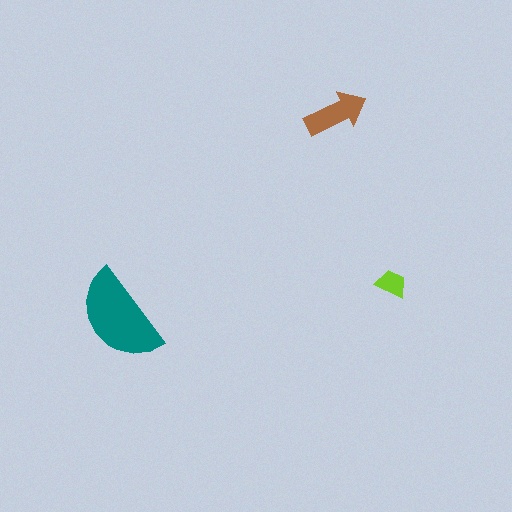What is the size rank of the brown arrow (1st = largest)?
2nd.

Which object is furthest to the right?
The lime trapezoid is rightmost.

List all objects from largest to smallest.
The teal semicircle, the brown arrow, the lime trapezoid.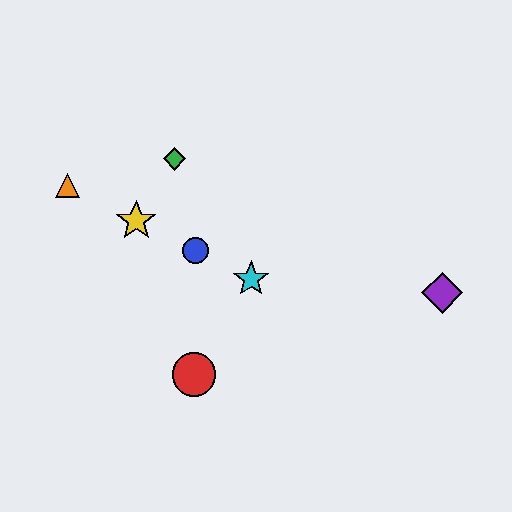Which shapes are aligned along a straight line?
The blue circle, the yellow star, the orange triangle, the cyan star are aligned along a straight line.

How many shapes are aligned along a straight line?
4 shapes (the blue circle, the yellow star, the orange triangle, the cyan star) are aligned along a straight line.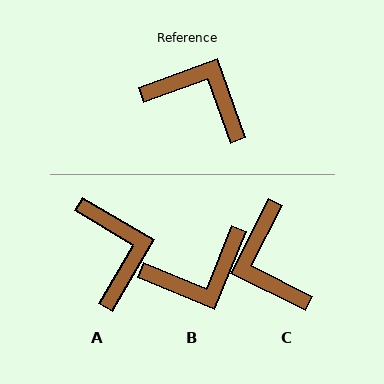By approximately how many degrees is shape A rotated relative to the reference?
Approximately 50 degrees clockwise.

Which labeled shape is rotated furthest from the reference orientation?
C, about 133 degrees away.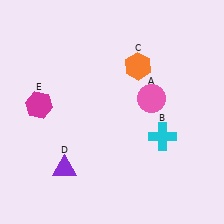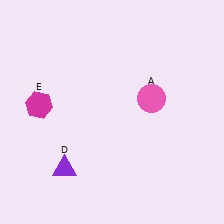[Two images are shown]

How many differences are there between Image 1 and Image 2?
There are 2 differences between the two images.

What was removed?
The cyan cross (B), the orange hexagon (C) were removed in Image 2.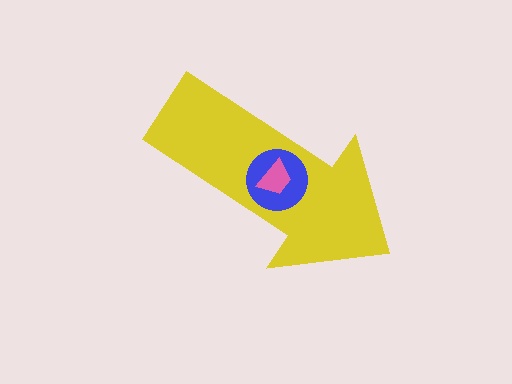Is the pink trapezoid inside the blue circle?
Yes.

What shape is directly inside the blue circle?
The pink trapezoid.